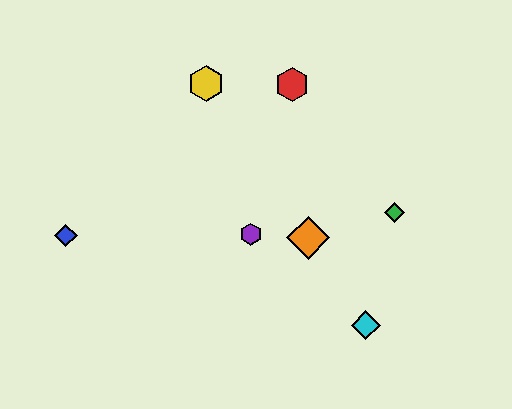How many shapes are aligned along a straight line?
3 shapes (the yellow hexagon, the orange diamond, the cyan diamond) are aligned along a straight line.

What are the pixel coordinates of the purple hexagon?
The purple hexagon is at (251, 234).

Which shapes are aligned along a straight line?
The yellow hexagon, the orange diamond, the cyan diamond are aligned along a straight line.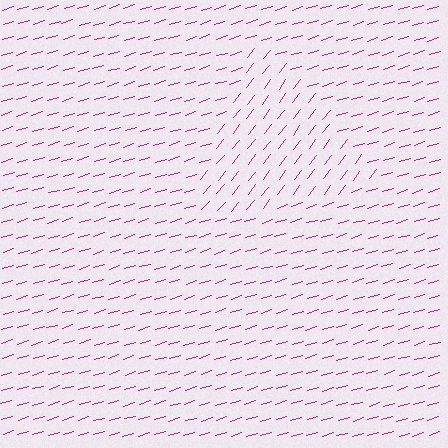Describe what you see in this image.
The image is filled with small magenta line segments. A triangle region in the image has lines oriented differently from the surrounding lines, creating a visible texture boundary.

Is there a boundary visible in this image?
Yes, there is a texture boundary formed by a change in line orientation.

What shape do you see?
I see a triangle.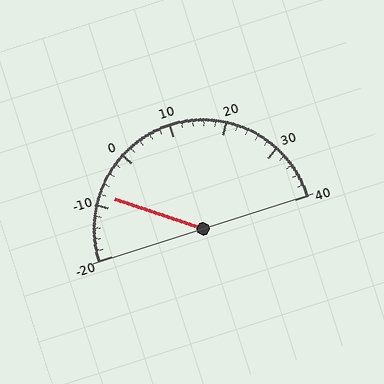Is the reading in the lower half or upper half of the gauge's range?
The reading is in the lower half of the range (-20 to 40).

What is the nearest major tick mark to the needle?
The nearest major tick mark is -10.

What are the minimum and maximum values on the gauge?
The gauge ranges from -20 to 40.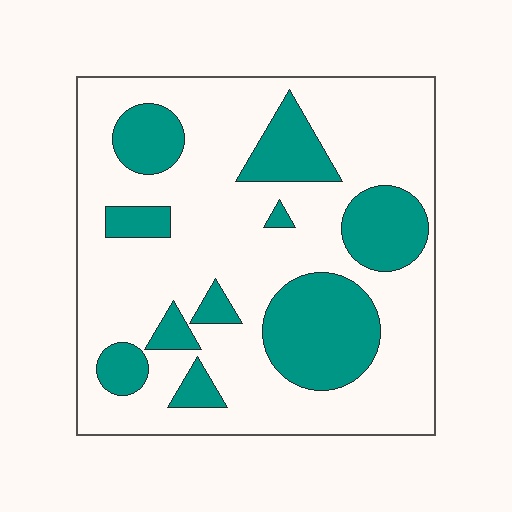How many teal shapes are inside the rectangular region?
10.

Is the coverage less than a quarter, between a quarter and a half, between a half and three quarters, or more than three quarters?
Between a quarter and a half.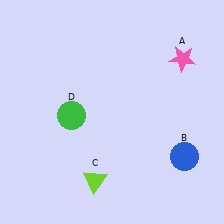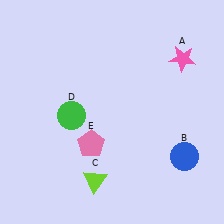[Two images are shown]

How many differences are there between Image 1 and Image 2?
There is 1 difference between the two images.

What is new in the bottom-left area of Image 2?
A pink pentagon (E) was added in the bottom-left area of Image 2.